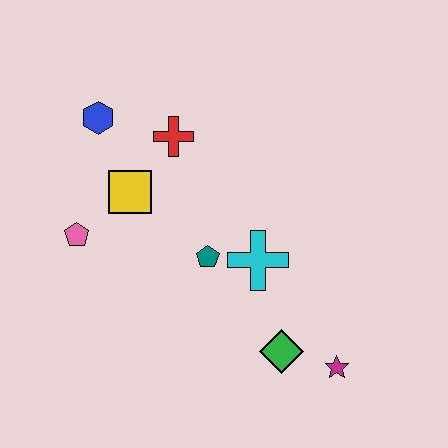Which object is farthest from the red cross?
The magenta star is farthest from the red cross.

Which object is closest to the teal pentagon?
The cyan cross is closest to the teal pentagon.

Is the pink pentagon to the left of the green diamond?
Yes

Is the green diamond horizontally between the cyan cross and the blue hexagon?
No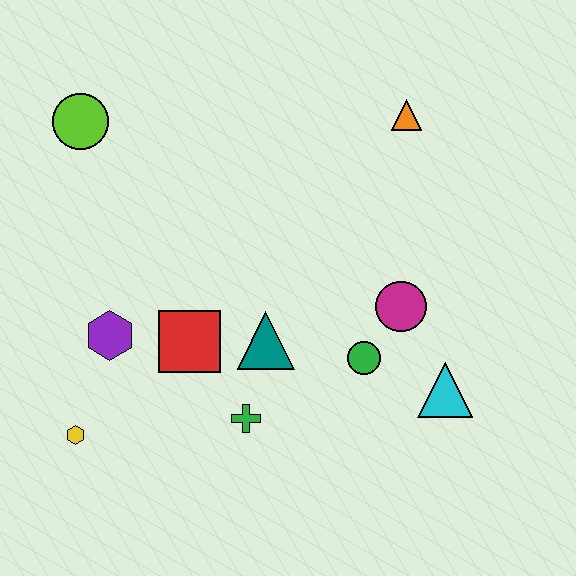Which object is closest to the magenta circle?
The green circle is closest to the magenta circle.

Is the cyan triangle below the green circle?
Yes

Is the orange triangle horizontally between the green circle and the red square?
No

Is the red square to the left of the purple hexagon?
No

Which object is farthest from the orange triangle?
The yellow hexagon is farthest from the orange triangle.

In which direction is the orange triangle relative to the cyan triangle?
The orange triangle is above the cyan triangle.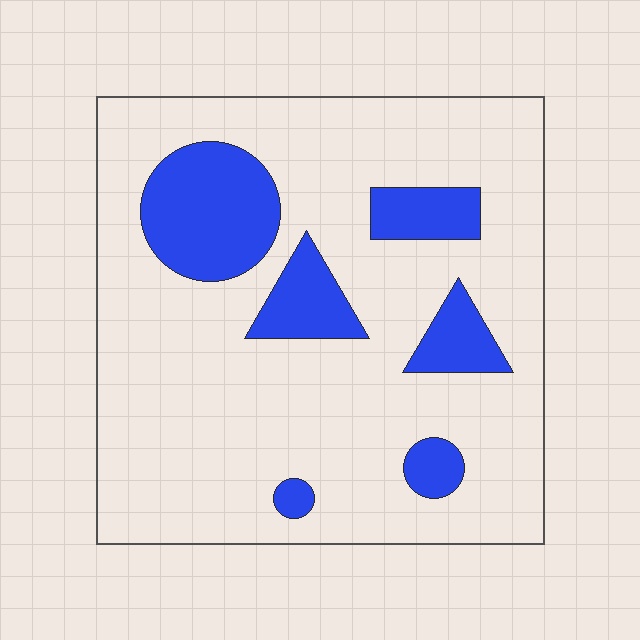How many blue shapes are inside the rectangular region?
6.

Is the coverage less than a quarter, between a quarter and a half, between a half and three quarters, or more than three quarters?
Less than a quarter.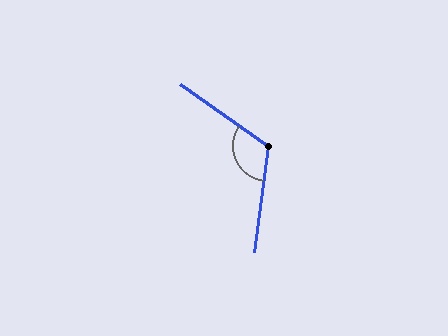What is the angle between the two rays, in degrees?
Approximately 117 degrees.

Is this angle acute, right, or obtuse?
It is obtuse.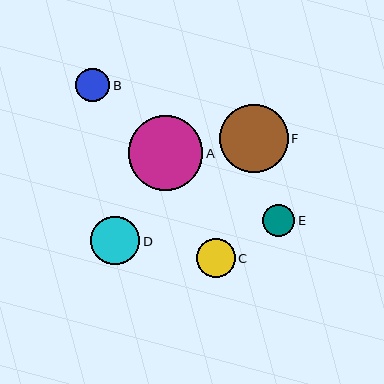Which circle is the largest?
Circle A is the largest with a size of approximately 74 pixels.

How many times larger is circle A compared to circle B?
Circle A is approximately 2.2 times the size of circle B.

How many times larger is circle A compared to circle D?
Circle A is approximately 1.5 times the size of circle D.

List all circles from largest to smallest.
From largest to smallest: A, F, D, C, B, E.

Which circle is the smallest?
Circle E is the smallest with a size of approximately 33 pixels.